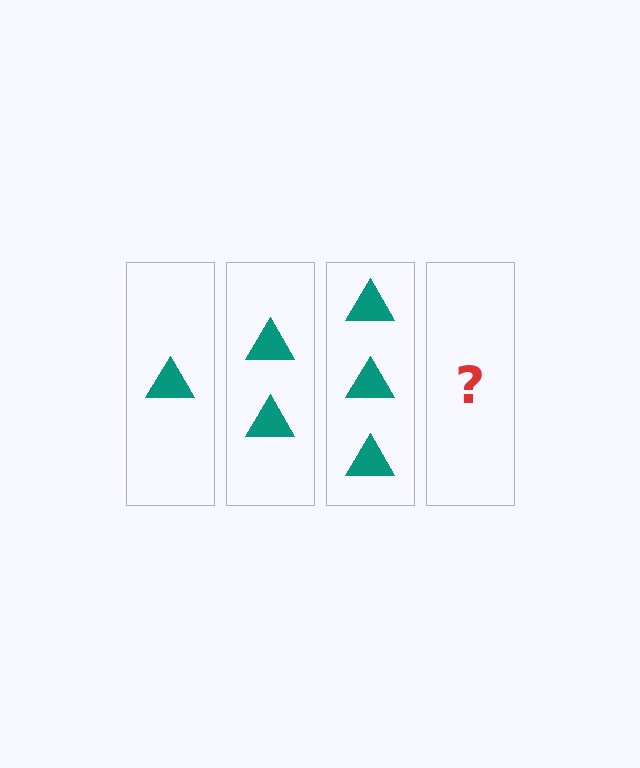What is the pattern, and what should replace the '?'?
The pattern is that each step adds one more triangle. The '?' should be 4 triangles.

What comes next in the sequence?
The next element should be 4 triangles.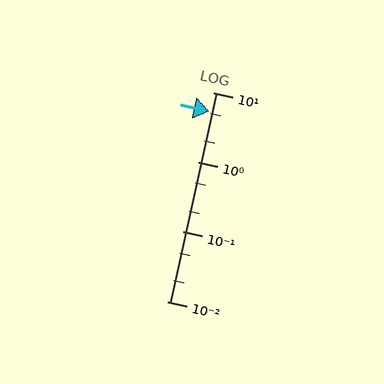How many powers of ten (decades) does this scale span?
The scale spans 3 decades, from 0.01 to 10.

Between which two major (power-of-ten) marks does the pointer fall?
The pointer is between 1 and 10.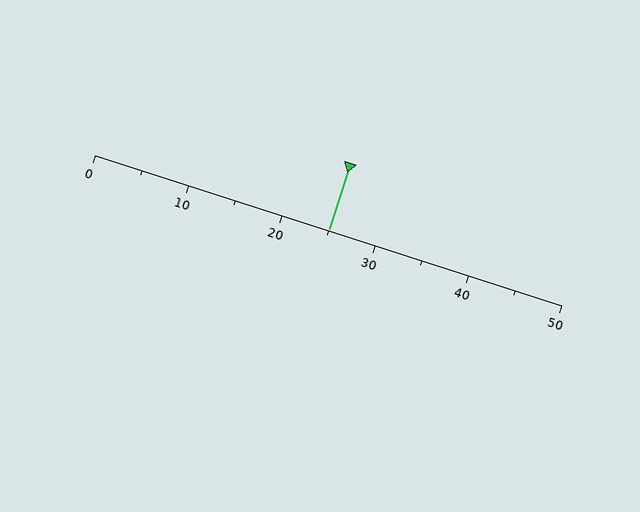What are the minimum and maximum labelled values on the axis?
The axis runs from 0 to 50.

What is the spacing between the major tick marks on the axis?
The major ticks are spaced 10 apart.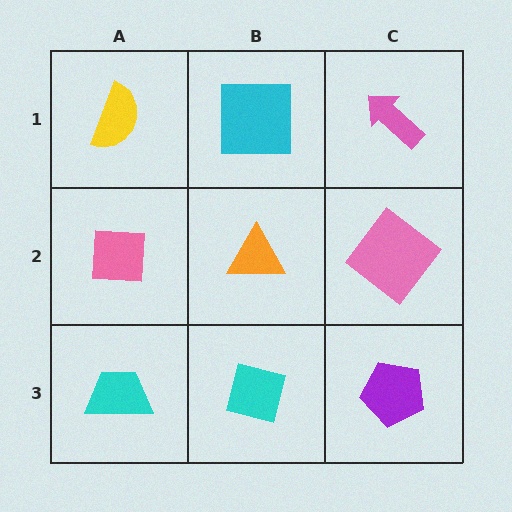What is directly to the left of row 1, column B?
A yellow semicircle.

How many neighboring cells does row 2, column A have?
3.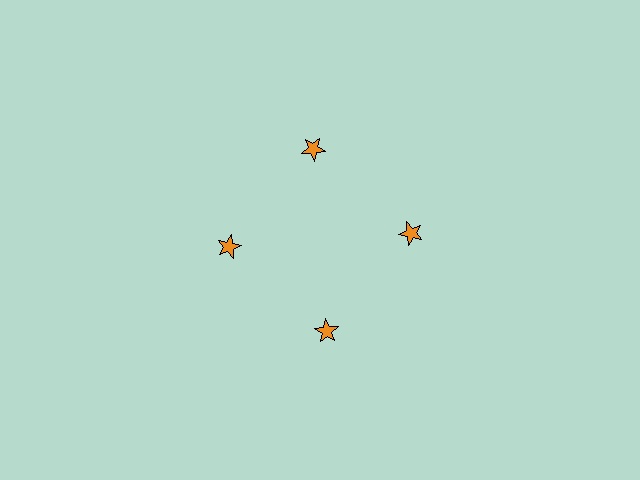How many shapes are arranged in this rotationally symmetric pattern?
There are 4 shapes, arranged in 4 groups of 1.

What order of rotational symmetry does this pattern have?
This pattern has 4-fold rotational symmetry.